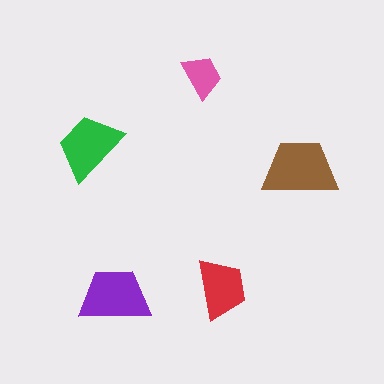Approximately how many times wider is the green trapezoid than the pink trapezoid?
About 1.5 times wider.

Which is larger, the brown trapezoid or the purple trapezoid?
The brown one.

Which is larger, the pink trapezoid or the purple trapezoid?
The purple one.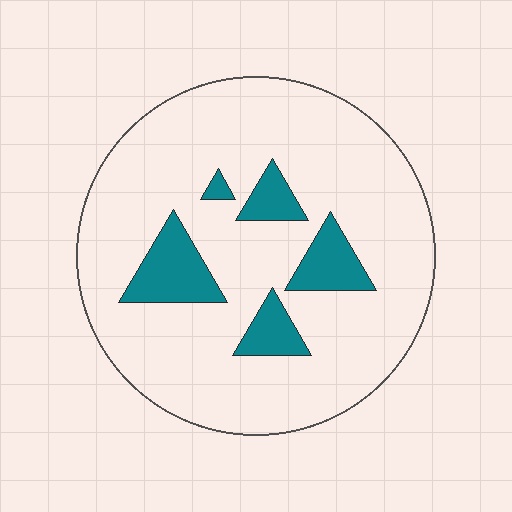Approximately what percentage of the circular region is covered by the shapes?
Approximately 15%.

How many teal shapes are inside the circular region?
5.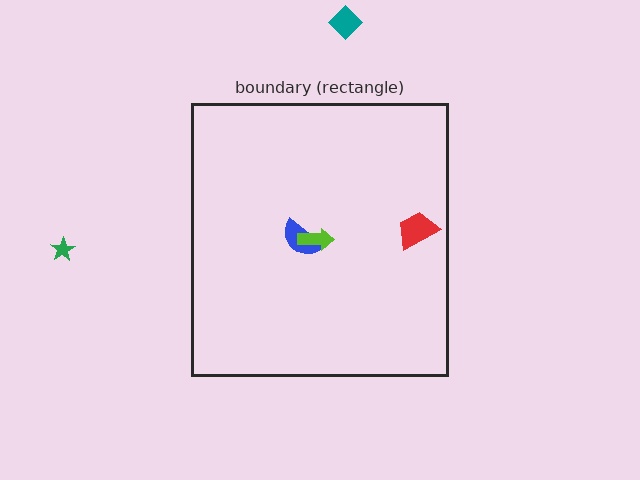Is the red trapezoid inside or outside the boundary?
Inside.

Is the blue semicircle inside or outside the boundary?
Inside.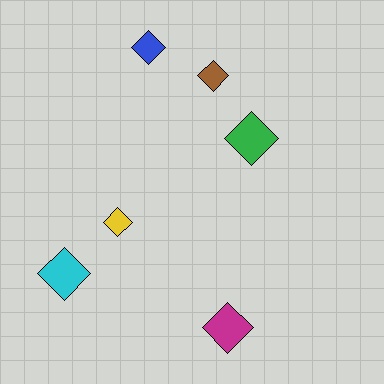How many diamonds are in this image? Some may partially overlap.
There are 6 diamonds.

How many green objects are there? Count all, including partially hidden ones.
There is 1 green object.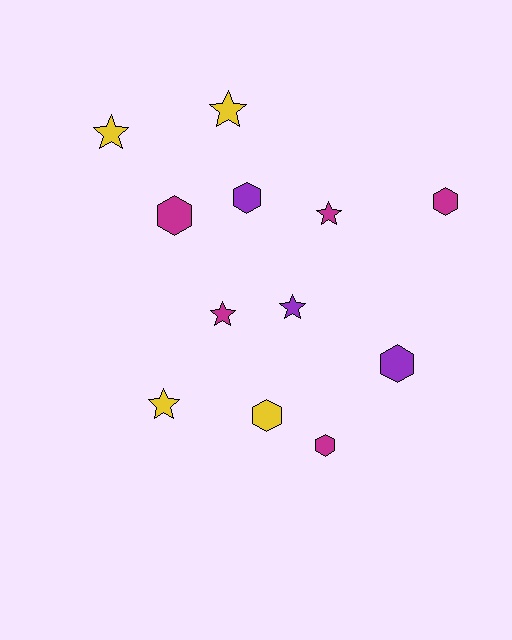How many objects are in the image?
There are 12 objects.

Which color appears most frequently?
Magenta, with 5 objects.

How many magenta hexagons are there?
There are 3 magenta hexagons.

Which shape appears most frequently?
Star, with 6 objects.